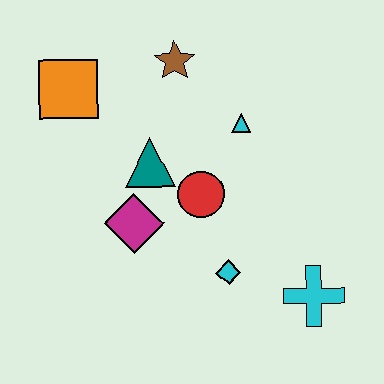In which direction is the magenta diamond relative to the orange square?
The magenta diamond is below the orange square.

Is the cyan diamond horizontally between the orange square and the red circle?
No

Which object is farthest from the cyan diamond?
The orange square is farthest from the cyan diamond.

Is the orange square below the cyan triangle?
No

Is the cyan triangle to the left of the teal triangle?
No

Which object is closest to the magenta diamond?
The teal triangle is closest to the magenta diamond.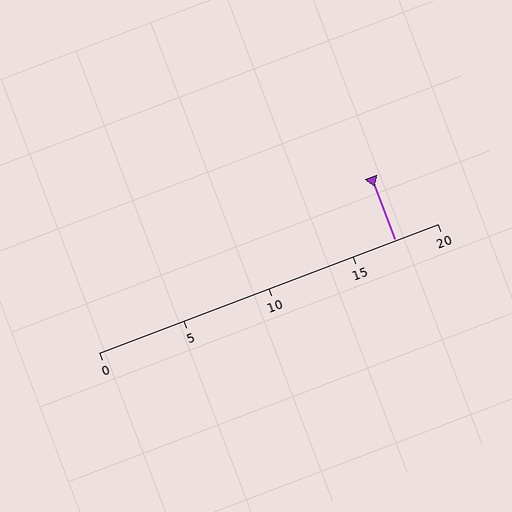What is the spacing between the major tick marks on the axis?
The major ticks are spaced 5 apart.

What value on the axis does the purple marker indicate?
The marker indicates approximately 17.5.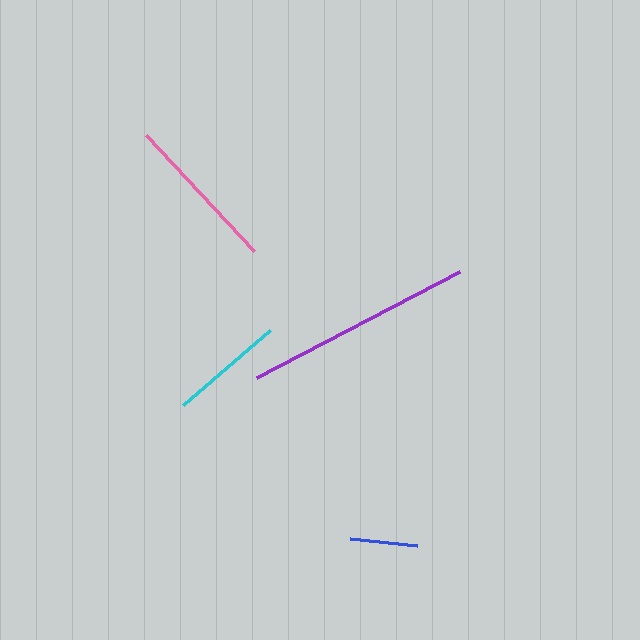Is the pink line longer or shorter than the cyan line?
The pink line is longer than the cyan line.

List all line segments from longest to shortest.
From longest to shortest: purple, pink, cyan, blue.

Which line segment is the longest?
The purple line is the longest at approximately 229 pixels.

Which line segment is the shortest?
The blue line is the shortest at approximately 67 pixels.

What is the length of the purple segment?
The purple segment is approximately 229 pixels long.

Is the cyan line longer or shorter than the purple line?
The purple line is longer than the cyan line.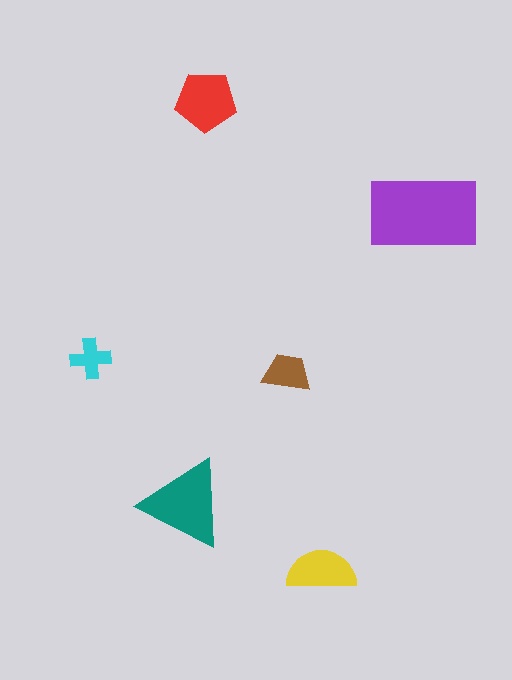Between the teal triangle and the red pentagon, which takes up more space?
The teal triangle.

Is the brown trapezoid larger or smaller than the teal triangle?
Smaller.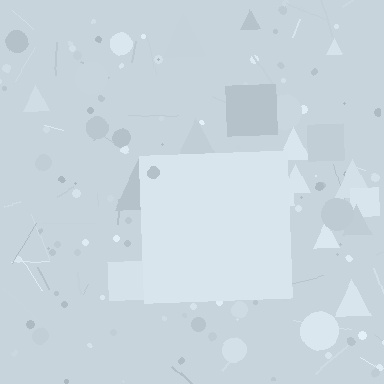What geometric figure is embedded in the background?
A square is embedded in the background.